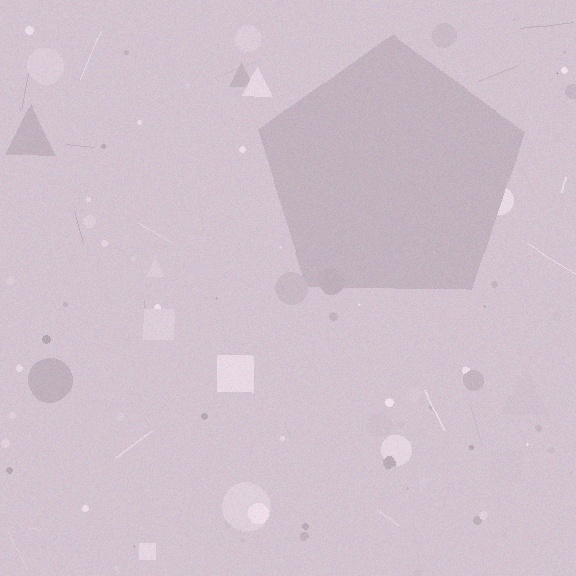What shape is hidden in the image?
A pentagon is hidden in the image.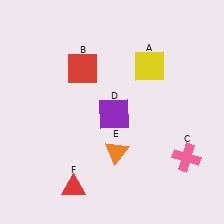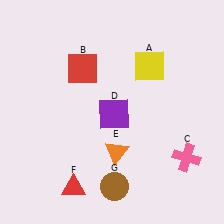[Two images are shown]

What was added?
A brown circle (G) was added in Image 2.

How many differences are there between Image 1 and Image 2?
There is 1 difference between the two images.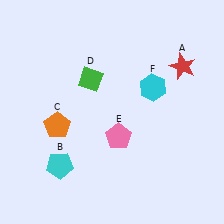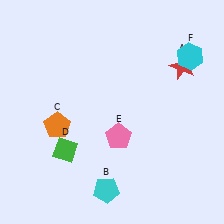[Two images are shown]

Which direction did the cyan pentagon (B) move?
The cyan pentagon (B) moved right.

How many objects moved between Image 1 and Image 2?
3 objects moved between the two images.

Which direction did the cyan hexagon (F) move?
The cyan hexagon (F) moved right.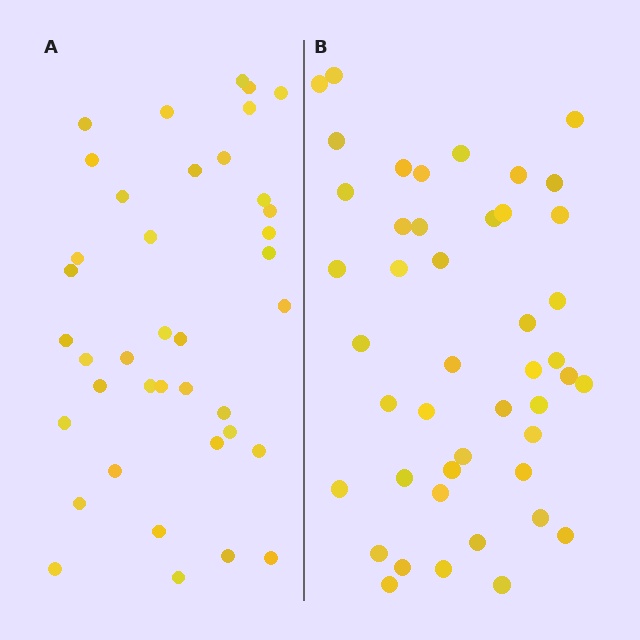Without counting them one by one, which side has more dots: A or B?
Region B (the right region) has more dots.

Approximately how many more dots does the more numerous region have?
Region B has about 6 more dots than region A.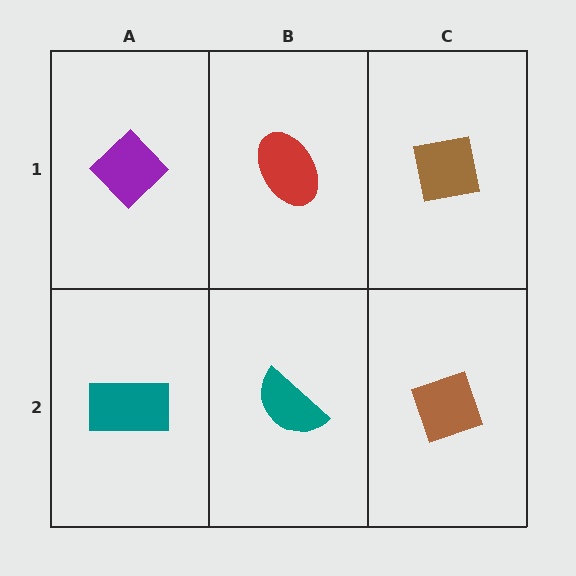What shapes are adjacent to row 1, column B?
A teal semicircle (row 2, column B), a purple diamond (row 1, column A), a brown square (row 1, column C).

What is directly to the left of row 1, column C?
A red ellipse.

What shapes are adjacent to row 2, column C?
A brown square (row 1, column C), a teal semicircle (row 2, column B).